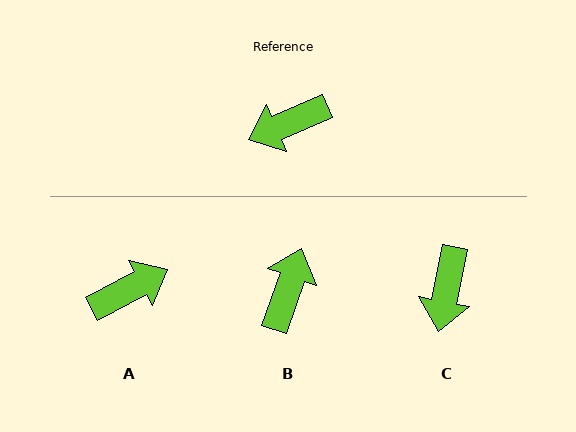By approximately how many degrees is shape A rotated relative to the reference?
Approximately 176 degrees clockwise.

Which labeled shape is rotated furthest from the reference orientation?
A, about 176 degrees away.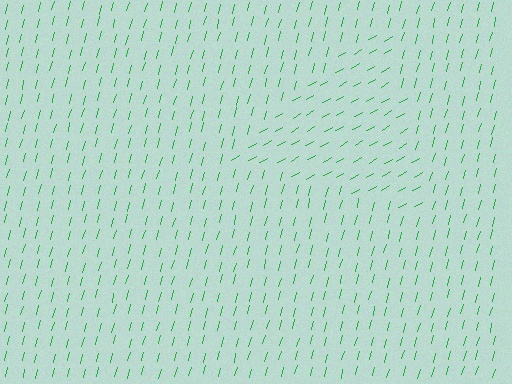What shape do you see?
I see a triangle.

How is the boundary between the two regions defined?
The boundary is defined purely by a change in line orientation (approximately 45 degrees difference). All lines are the same color and thickness.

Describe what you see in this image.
The image is filled with small green line segments. A triangle region in the image has lines oriented differently from the surrounding lines, creating a visible texture boundary.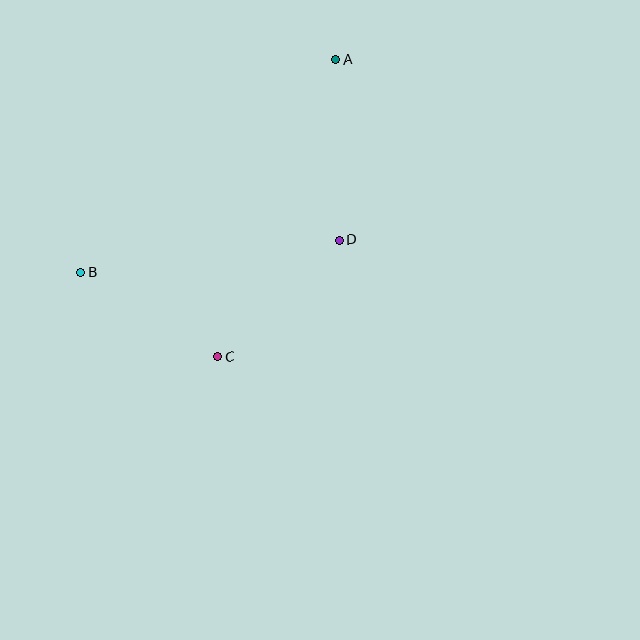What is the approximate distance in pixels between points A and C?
The distance between A and C is approximately 319 pixels.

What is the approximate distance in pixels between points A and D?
The distance between A and D is approximately 180 pixels.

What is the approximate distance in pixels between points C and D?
The distance between C and D is approximately 169 pixels.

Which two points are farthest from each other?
Points A and B are farthest from each other.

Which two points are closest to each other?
Points B and C are closest to each other.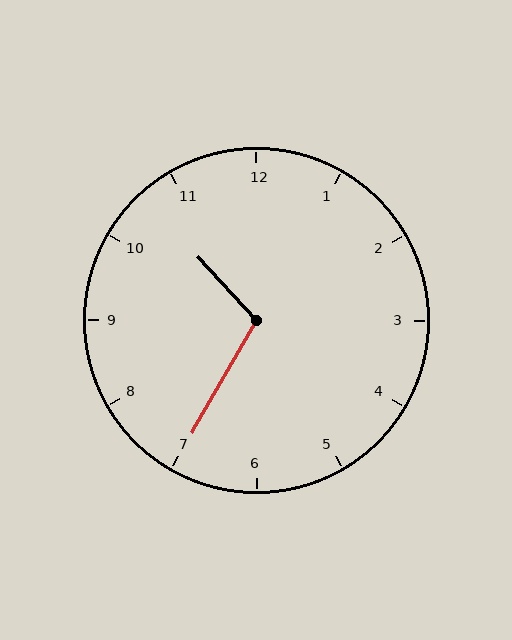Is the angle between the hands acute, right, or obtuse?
It is obtuse.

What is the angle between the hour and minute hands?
Approximately 108 degrees.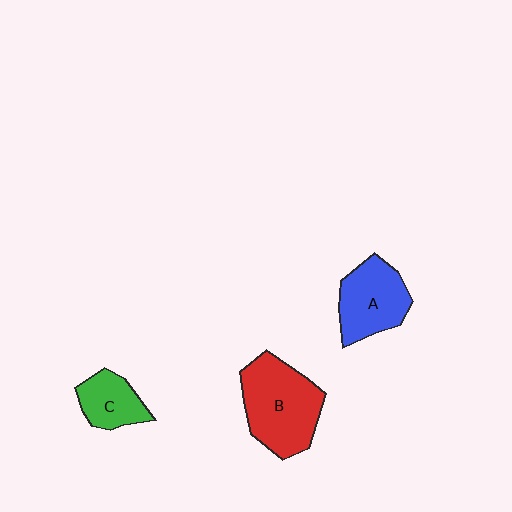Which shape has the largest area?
Shape B (red).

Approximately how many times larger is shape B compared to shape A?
Approximately 1.3 times.